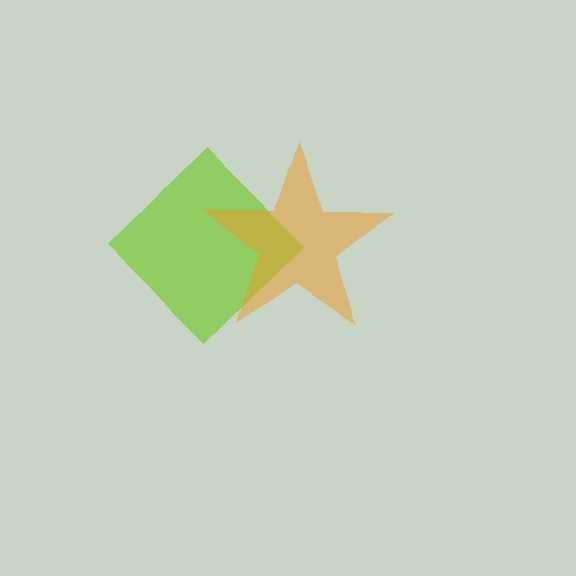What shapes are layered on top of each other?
The layered shapes are: a lime diamond, an orange star.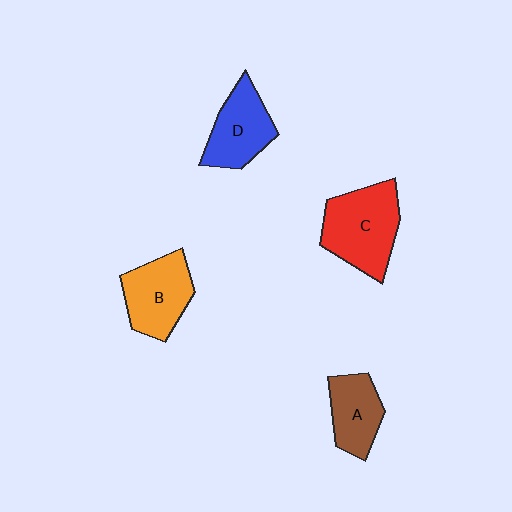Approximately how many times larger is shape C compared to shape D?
Approximately 1.3 times.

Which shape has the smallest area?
Shape A (brown).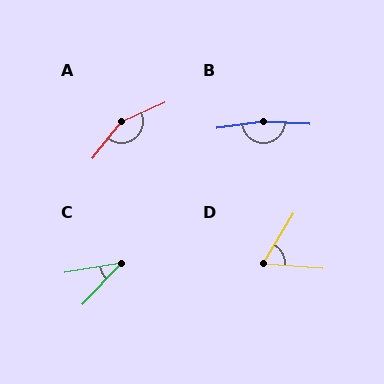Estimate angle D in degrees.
Approximately 64 degrees.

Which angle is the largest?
B, at approximately 169 degrees.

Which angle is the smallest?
C, at approximately 37 degrees.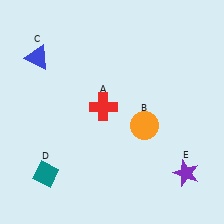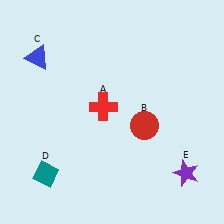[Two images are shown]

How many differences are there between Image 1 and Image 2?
There is 1 difference between the two images.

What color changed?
The circle (B) changed from orange in Image 1 to red in Image 2.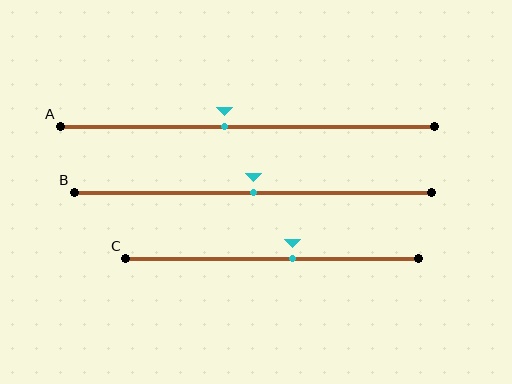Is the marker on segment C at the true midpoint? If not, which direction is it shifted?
No, the marker on segment C is shifted to the right by about 7% of the segment length.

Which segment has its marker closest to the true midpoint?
Segment B has its marker closest to the true midpoint.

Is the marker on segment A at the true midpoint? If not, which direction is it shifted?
No, the marker on segment A is shifted to the left by about 6% of the segment length.